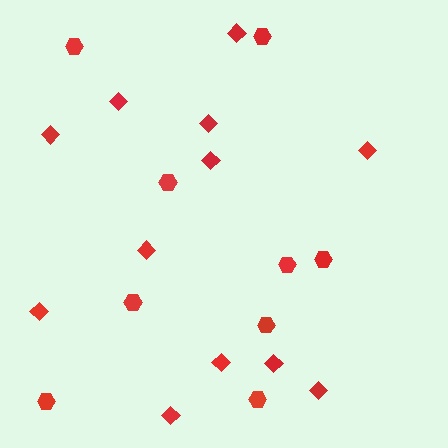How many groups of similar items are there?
There are 2 groups: one group of diamonds (12) and one group of hexagons (9).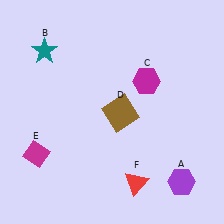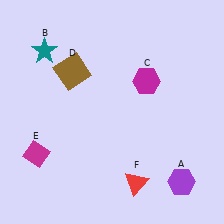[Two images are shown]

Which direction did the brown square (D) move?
The brown square (D) moved left.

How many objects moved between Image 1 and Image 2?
1 object moved between the two images.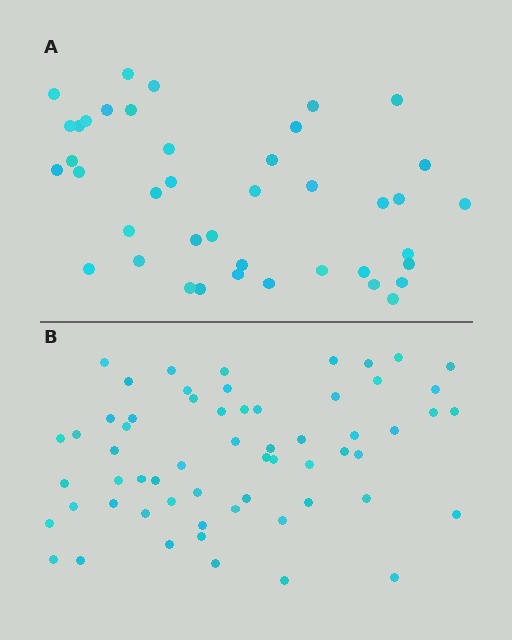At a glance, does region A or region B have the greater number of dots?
Region B (the bottom region) has more dots.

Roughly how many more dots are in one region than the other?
Region B has approximately 20 more dots than region A.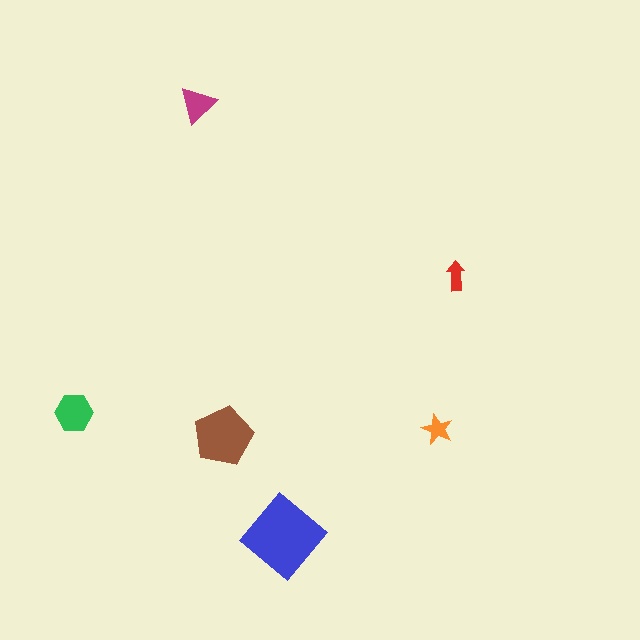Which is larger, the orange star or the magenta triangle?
The magenta triangle.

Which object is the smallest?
The red arrow.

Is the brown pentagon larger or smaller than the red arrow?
Larger.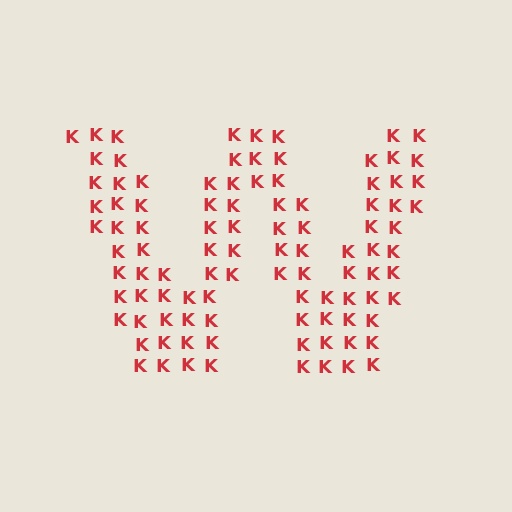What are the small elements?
The small elements are letter K's.